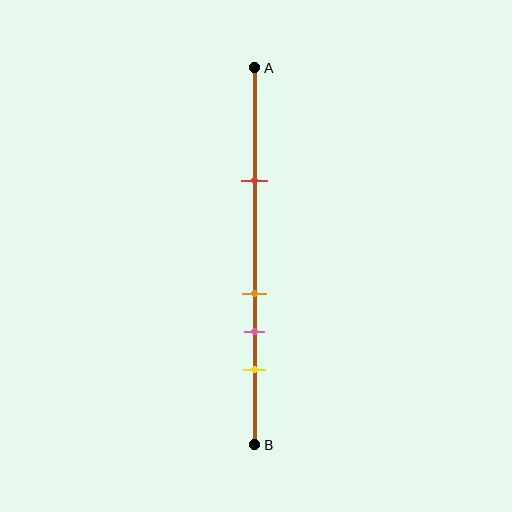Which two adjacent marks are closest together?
The orange and pink marks are the closest adjacent pair.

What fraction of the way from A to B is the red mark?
The red mark is approximately 30% (0.3) of the way from A to B.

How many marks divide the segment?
There are 4 marks dividing the segment.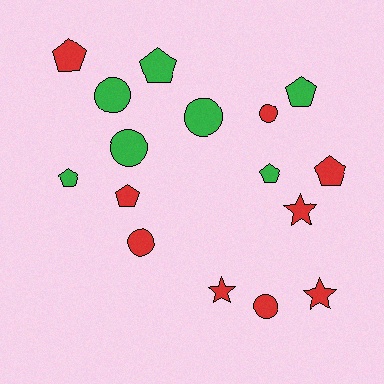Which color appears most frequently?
Red, with 9 objects.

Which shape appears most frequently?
Pentagon, with 7 objects.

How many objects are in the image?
There are 16 objects.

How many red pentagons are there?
There are 3 red pentagons.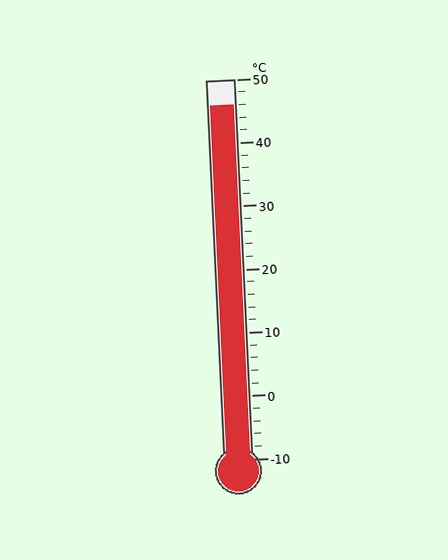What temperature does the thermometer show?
The thermometer shows approximately 46°C.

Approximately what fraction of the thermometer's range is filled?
The thermometer is filled to approximately 95% of its range.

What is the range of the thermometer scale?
The thermometer scale ranges from -10°C to 50°C.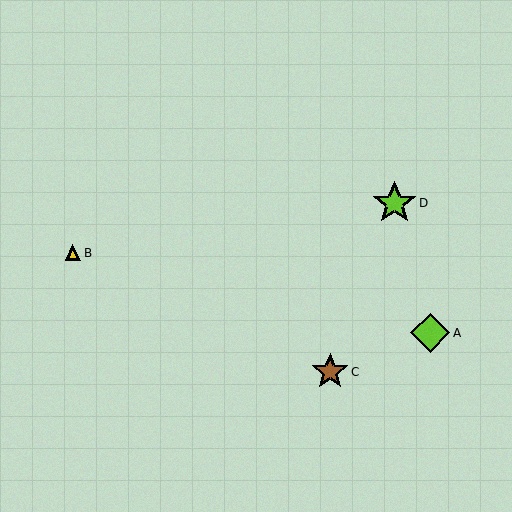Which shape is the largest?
The lime star (labeled D) is the largest.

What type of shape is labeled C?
Shape C is a brown star.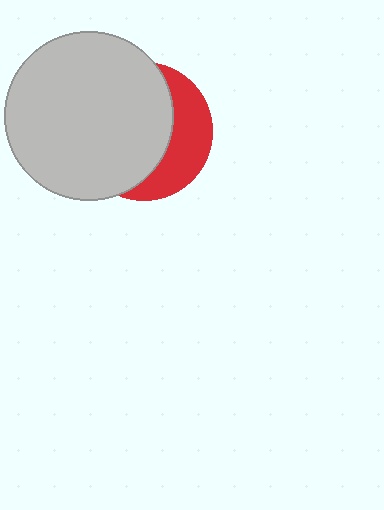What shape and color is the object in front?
The object in front is a light gray circle.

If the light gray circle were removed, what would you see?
You would see the complete red circle.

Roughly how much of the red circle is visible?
A small part of it is visible (roughly 34%).